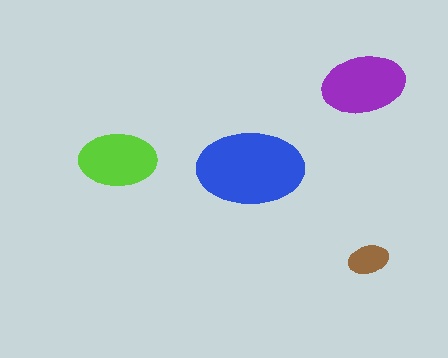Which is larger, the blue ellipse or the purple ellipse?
The blue one.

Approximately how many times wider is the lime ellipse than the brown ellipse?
About 2 times wider.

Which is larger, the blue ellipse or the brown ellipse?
The blue one.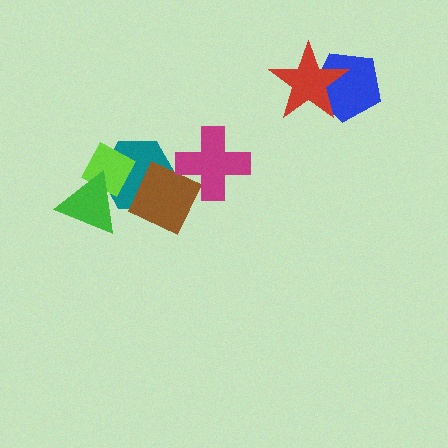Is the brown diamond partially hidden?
Yes, it is partially covered by another shape.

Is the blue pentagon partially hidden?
Yes, it is partially covered by another shape.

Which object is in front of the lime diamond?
The green triangle is in front of the lime diamond.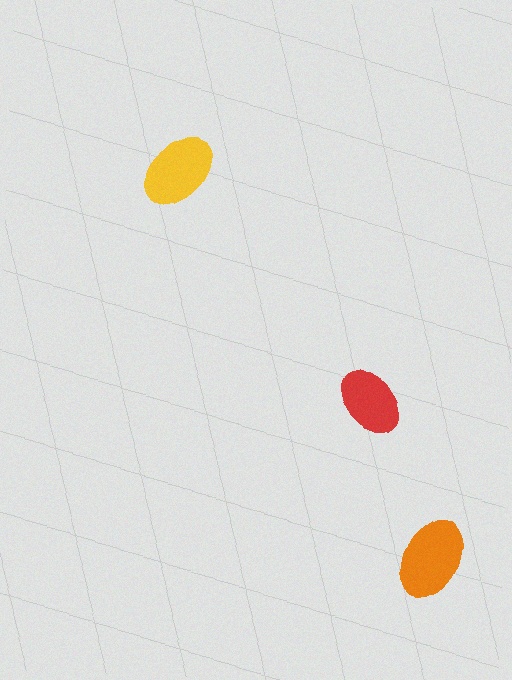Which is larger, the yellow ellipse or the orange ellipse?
The orange one.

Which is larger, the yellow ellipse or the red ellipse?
The yellow one.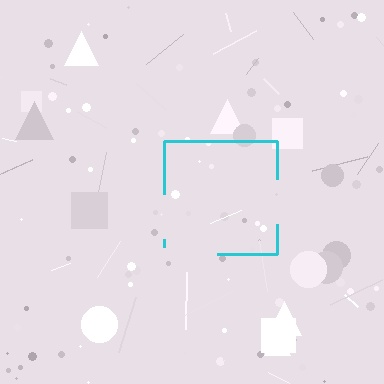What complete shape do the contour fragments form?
The contour fragments form a square.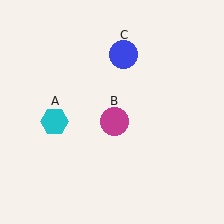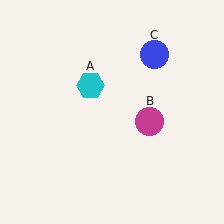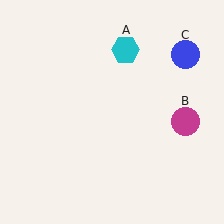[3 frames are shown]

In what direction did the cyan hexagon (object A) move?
The cyan hexagon (object A) moved up and to the right.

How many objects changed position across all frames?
3 objects changed position: cyan hexagon (object A), magenta circle (object B), blue circle (object C).